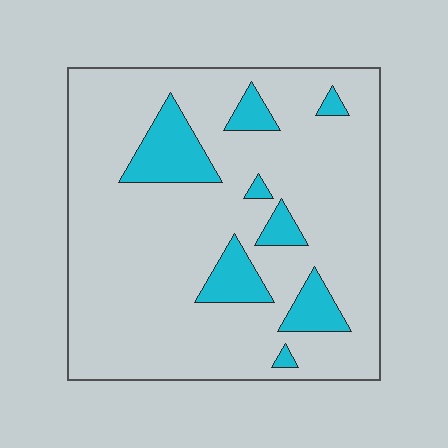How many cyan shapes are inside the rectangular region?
8.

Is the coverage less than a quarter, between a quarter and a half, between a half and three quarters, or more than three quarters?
Less than a quarter.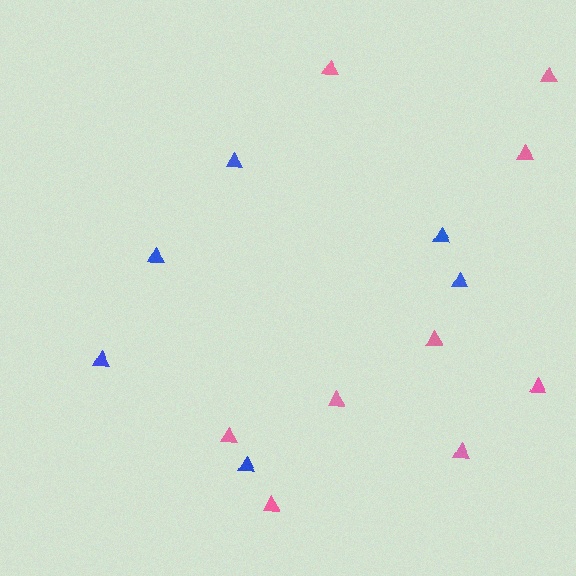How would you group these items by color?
There are 2 groups: one group of pink triangles (9) and one group of blue triangles (6).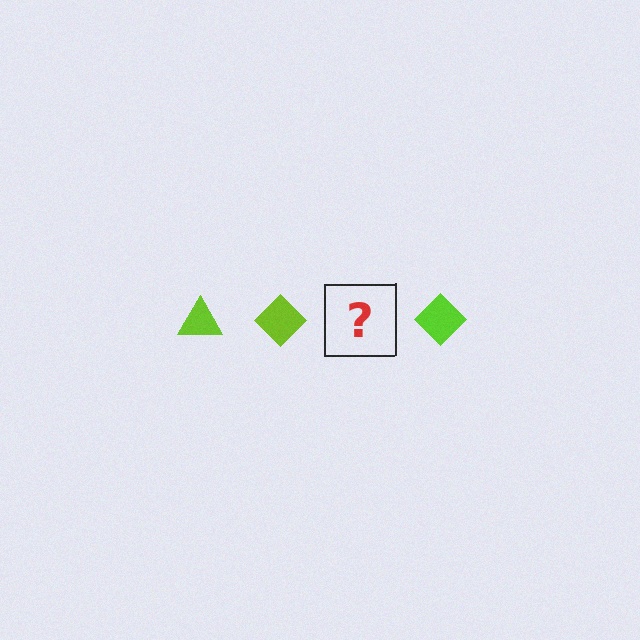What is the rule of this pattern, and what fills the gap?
The rule is that the pattern cycles through triangle, diamond shapes in lime. The gap should be filled with a lime triangle.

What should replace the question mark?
The question mark should be replaced with a lime triangle.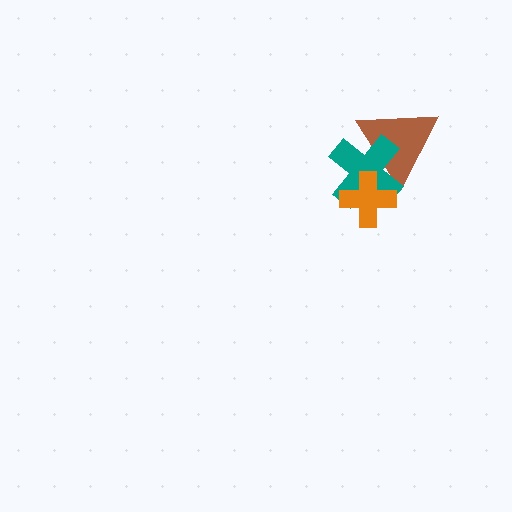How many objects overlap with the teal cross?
2 objects overlap with the teal cross.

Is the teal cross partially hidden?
Yes, it is partially covered by another shape.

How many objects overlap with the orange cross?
2 objects overlap with the orange cross.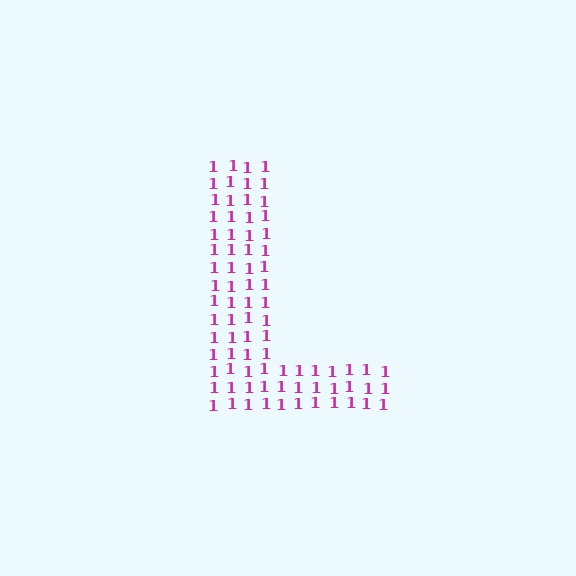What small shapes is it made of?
It is made of small digit 1's.